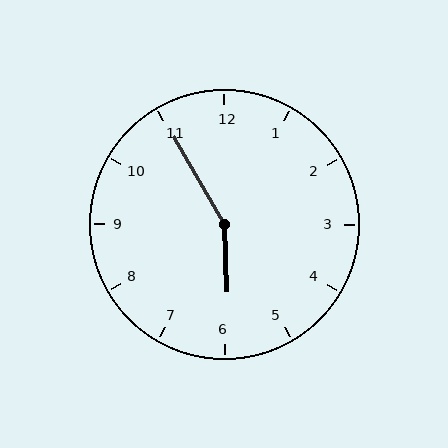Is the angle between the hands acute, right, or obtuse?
It is obtuse.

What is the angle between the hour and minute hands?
Approximately 152 degrees.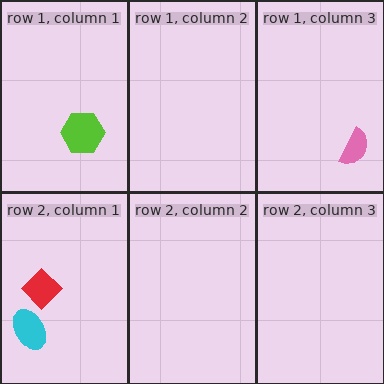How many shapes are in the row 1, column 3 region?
1.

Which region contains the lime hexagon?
The row 1, column 1 region.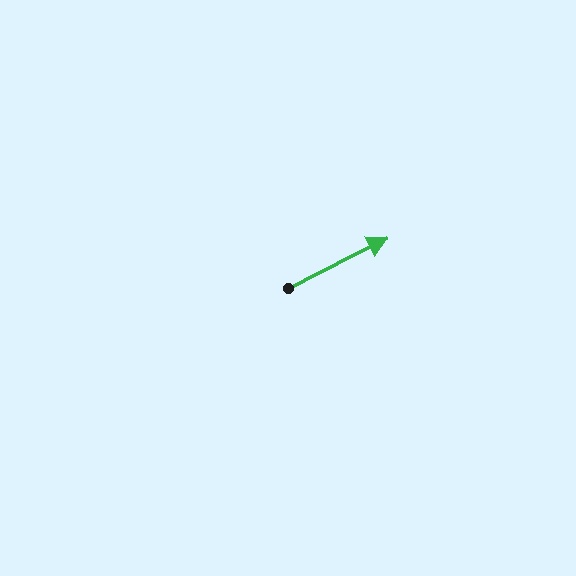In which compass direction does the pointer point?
Northeast.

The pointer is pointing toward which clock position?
Roughly 2 o'clock.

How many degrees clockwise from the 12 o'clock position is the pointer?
Approximately 63 degrees.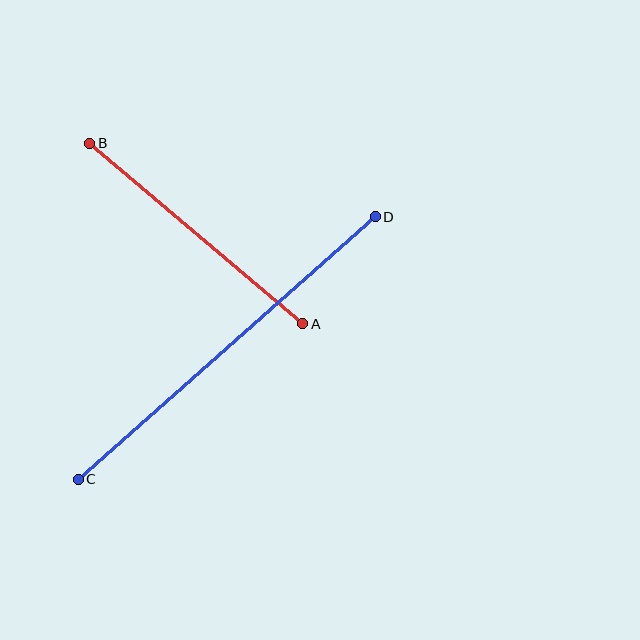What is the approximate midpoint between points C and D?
The midpoint is at approximately (227, 348) pixels.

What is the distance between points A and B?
The distance is approximately 279 pixels.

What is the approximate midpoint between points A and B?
The midpoint is at approximately (196, 233) pixels.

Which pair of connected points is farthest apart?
Points C and D are farthest apart.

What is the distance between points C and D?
The distance is approximately 396 pixels.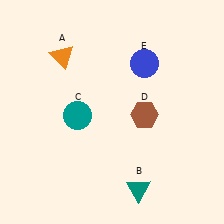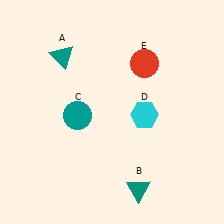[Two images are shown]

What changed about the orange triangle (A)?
In Image 1, A is orange. In Image 2, it changed to teal.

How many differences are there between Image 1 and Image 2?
There are 3 differences between the two images.